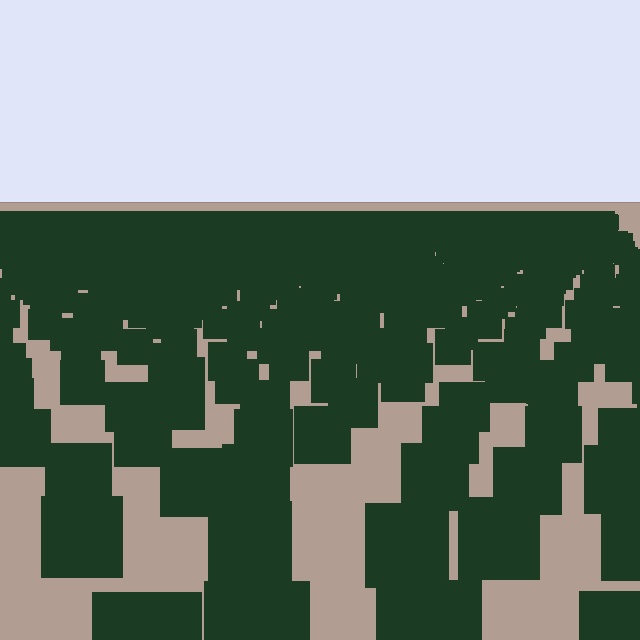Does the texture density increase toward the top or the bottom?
Density increases toward the top.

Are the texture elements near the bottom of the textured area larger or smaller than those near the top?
Larger. Near the bottom, elements are closer to the viewer and appear at a bigger on-screen size.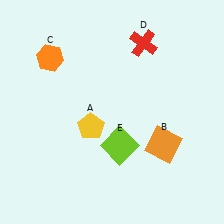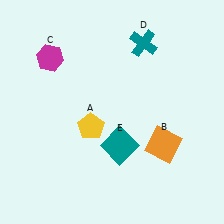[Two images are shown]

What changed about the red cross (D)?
In Image 1, D is red. In Image 2, it changed to teal.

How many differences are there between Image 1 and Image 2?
There are 3 differences between the two images.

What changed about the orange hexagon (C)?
In Image 1, C is orange. In Image 2, it changed to magenta.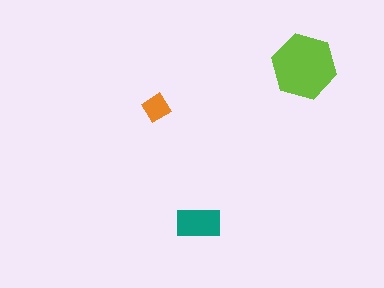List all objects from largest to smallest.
The lime hexagon, the teal rectangle, the orange diamond.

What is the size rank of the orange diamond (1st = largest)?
3rd.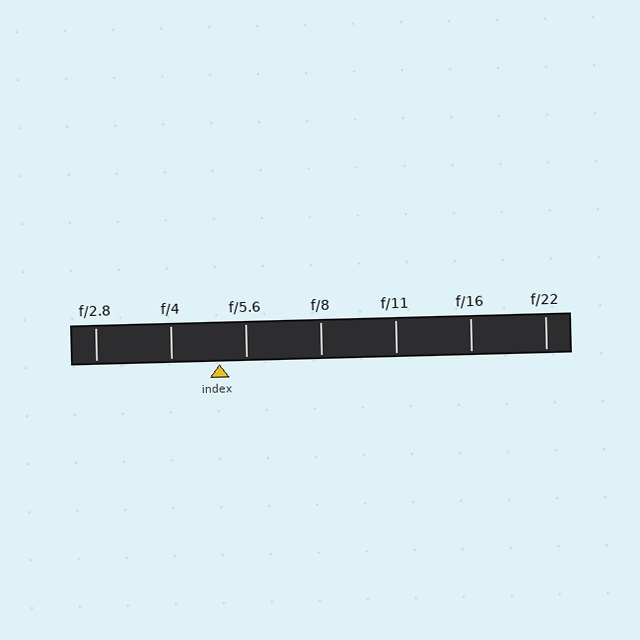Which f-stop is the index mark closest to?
The index mark is closest to f/5.6.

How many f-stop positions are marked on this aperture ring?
There are 7 f-stop positions marked.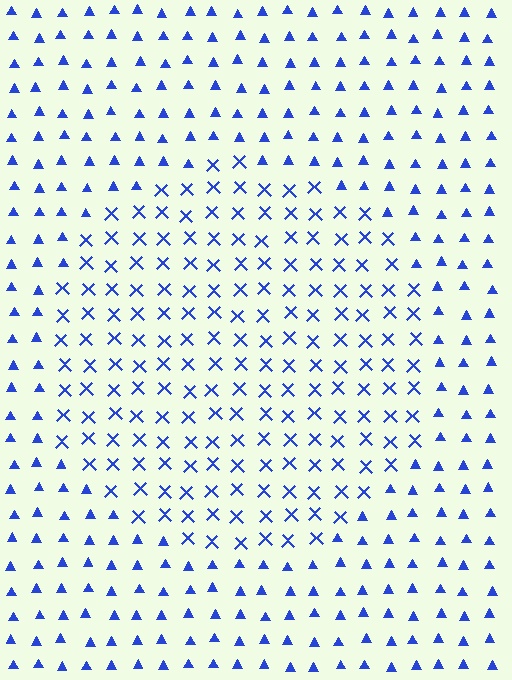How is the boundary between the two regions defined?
The boundary is defined by a change in element shape: X marks inside vs. triangles outside. All elements share the same color and spacing.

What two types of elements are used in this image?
The image uses X marks inside the circle region and triangles outside it.